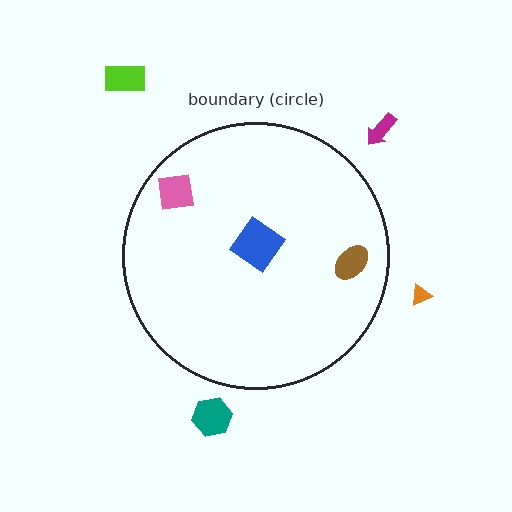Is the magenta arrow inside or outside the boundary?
Outside.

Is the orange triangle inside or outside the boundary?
Outside.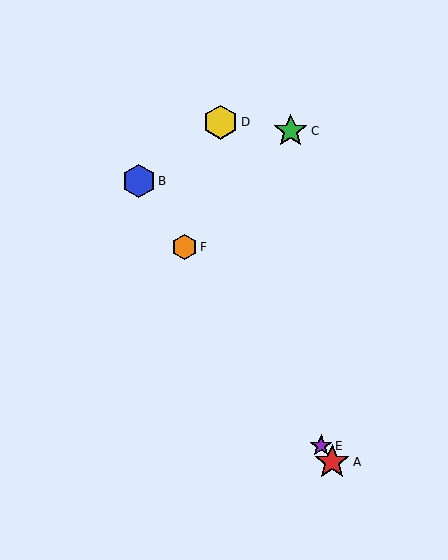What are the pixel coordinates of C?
Object C is at (291, 131).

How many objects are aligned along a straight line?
4 objects (A, B, E, F) are aligned along a straight line.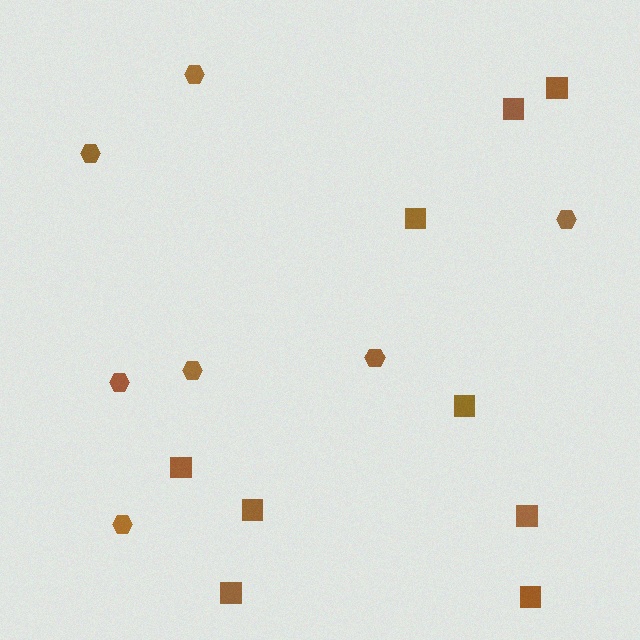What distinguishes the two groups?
There are 2 groups: one group of hexagons (7) and one group of squares (9).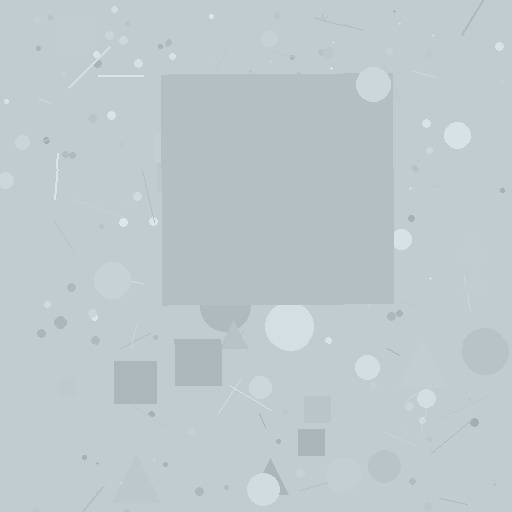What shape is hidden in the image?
A square is hidden in the image.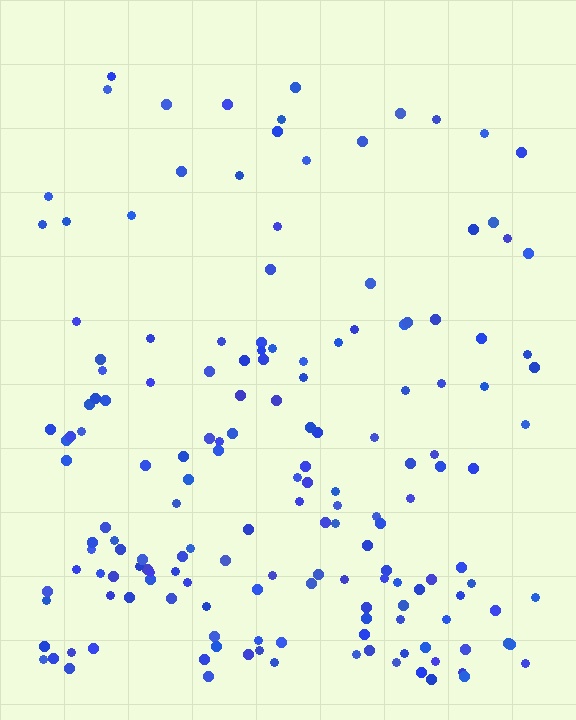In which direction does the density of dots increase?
From top to bottom, with the bottom side densest.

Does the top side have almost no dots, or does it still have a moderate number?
Still a moderate number, just noticeably fewer than the bottom.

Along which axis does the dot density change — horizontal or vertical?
Vertical.